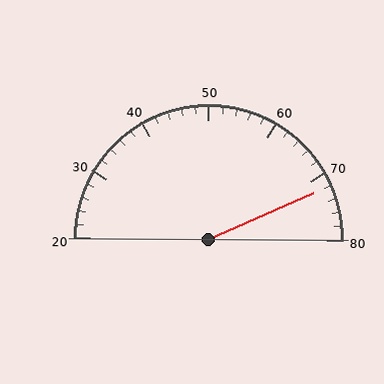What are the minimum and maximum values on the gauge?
The gauge ranges from 20 to 80.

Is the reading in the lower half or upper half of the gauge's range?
The reading is in the upper half of the range (20 to 80).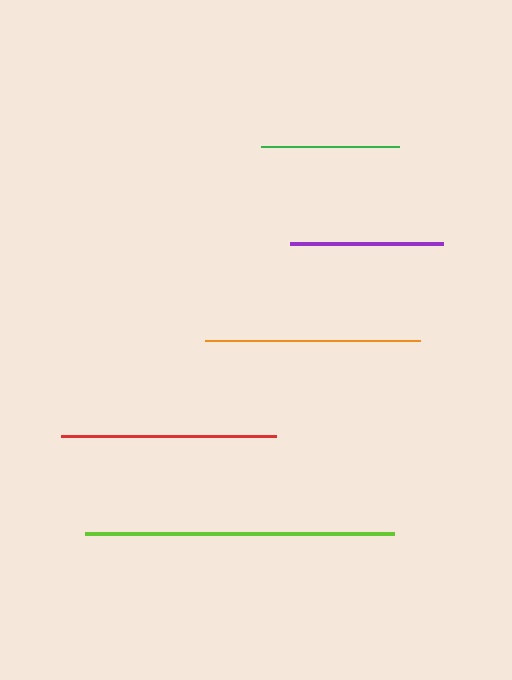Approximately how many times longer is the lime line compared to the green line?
The lime line is approximately 2.2 times the length of the green line.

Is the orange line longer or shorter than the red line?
The red line is longer than the orange line.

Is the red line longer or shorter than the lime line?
The lime line is longer than the red line.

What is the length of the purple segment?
The purple segment is approximately 154 pixels long.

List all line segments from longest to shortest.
From longest to shortest: lime, red, orange, purple, green.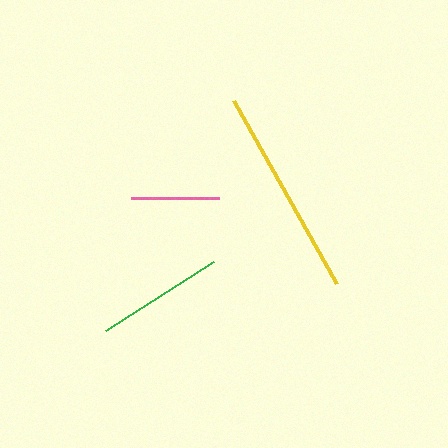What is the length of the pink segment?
The pink segment is approximately 88 pixels long.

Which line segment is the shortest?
The pink line is the shortest at approximately 88 pixels.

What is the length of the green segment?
The green segment is approximately 128 pixels long.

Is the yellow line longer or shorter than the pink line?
The yellow line is longer than the pink line.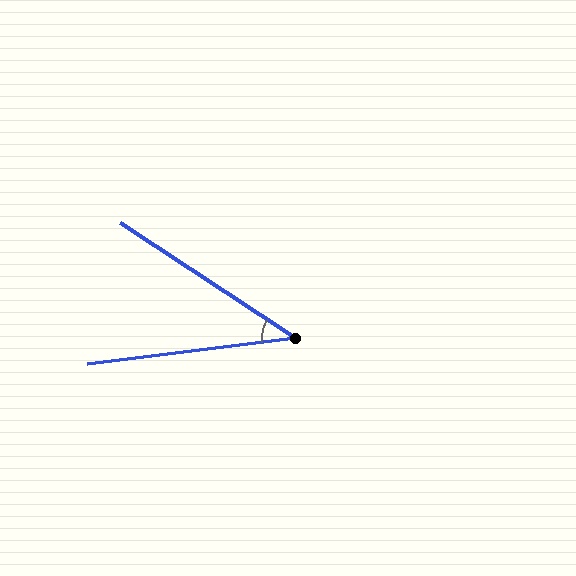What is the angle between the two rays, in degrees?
Approximately 40 degrees.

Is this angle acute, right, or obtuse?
It is acute.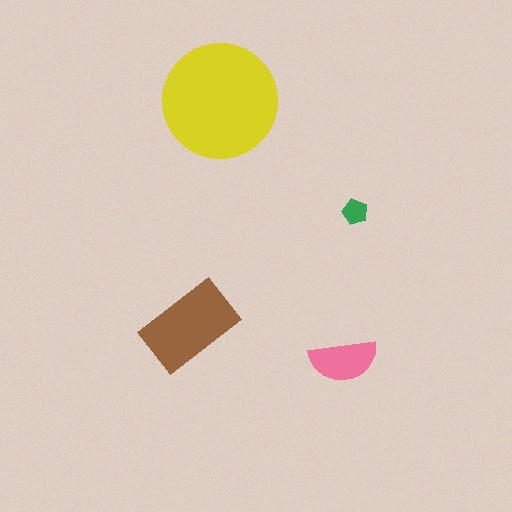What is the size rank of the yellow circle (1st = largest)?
1st.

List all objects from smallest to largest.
The green pentagon, the pink semicircle, the brown rectangle, the yellow circle.